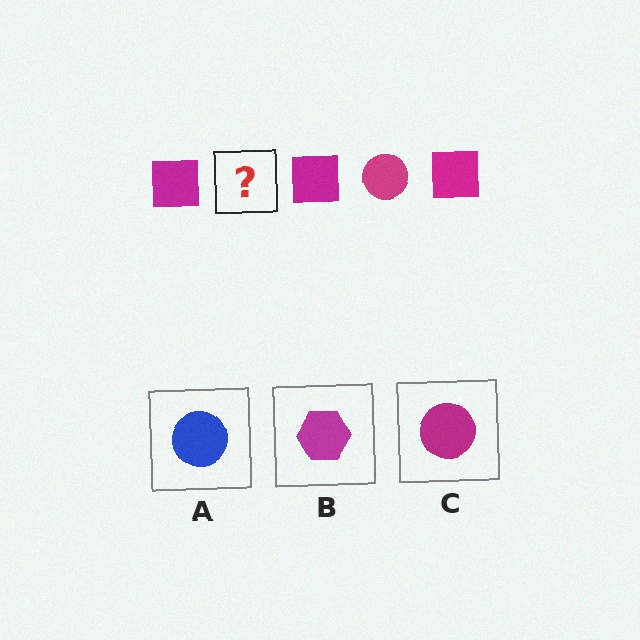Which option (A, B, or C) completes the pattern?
C.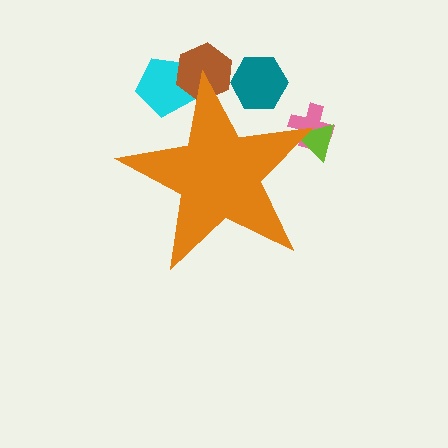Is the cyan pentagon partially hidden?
Yes, the cyan pentagon is partially hidden behind the orange star.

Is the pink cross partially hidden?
Yes, the pink cross is partially hidden behind the orange star.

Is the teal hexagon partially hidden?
Yes, the teal hexagon is partially hidden behind the orange star.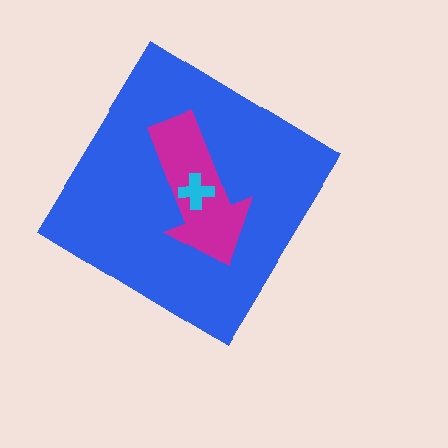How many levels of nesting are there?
3.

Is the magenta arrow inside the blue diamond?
Yes.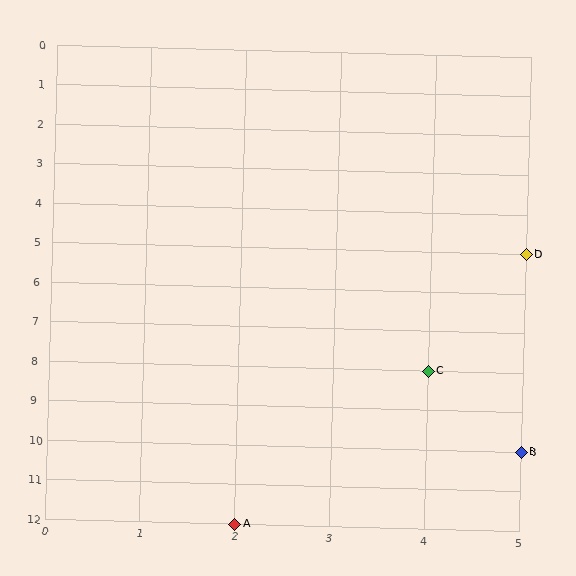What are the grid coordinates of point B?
Point B is at grid coordinates (5, 10).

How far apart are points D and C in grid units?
Points D and C are 1 column and 3 rows apart (about 3.2 grid units diagonally).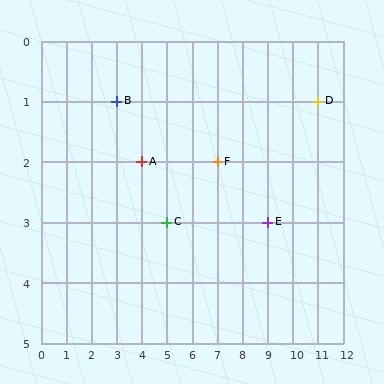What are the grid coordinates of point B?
Point B is at grid coordinates (3, 1).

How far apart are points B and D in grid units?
Points B and D are 8 columns apart.